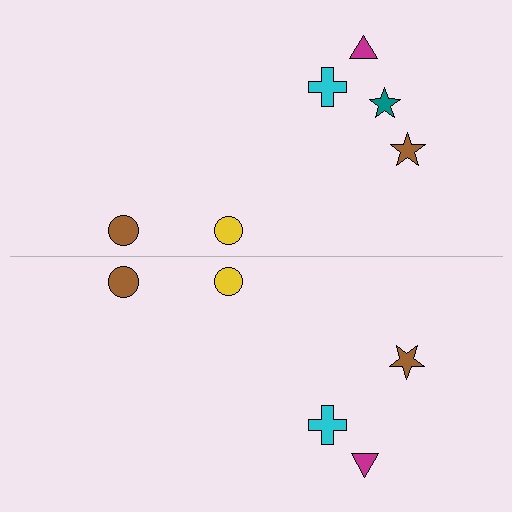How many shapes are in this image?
There are 11 shapes in this image.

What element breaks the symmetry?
A teal star is missing from the bottom side.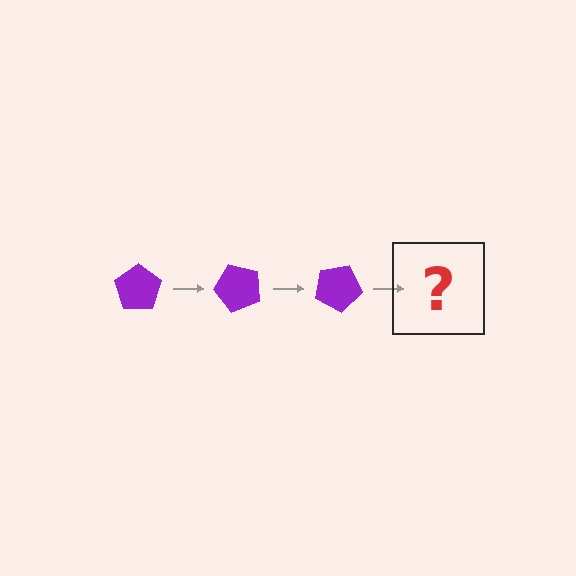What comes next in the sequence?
The next element should be a purple pentagon rotated 150 degrees.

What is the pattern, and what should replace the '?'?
The pattern is that the pentagon rotates 50 degrees each step. The '?' should be a purple pentagon rotated 150 degrees.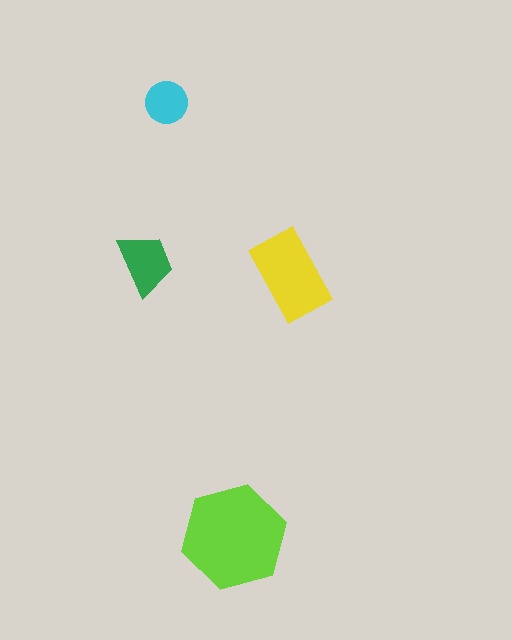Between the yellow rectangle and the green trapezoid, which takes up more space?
The yellow rectangle.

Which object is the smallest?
The cyan circle.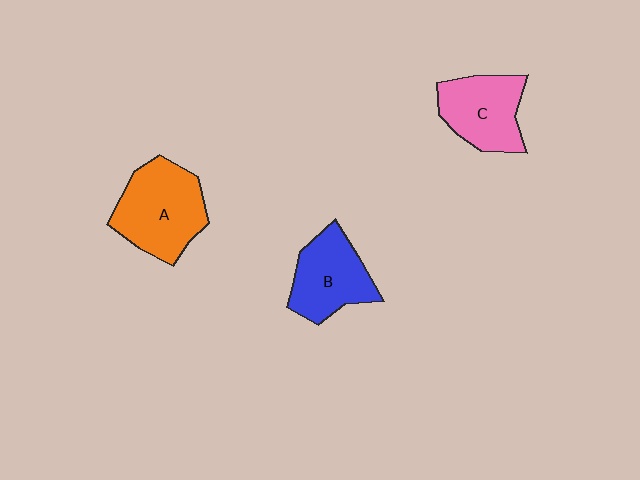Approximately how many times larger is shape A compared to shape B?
Approximately 1.2 times.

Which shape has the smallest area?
Shape C (pink).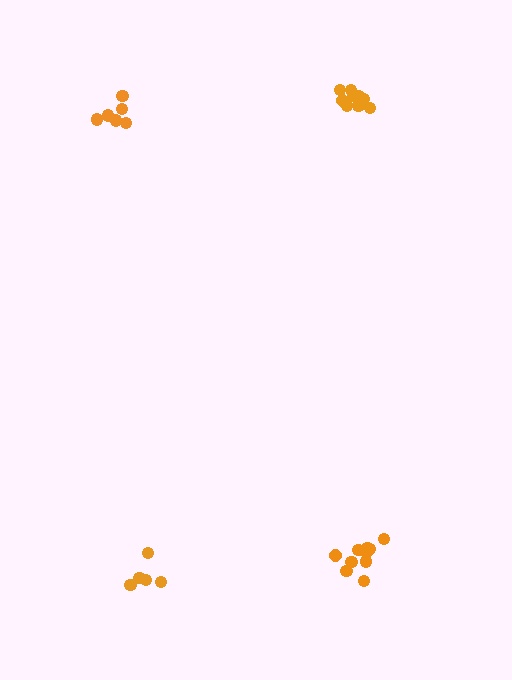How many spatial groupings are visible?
There are 4 spatial groupings.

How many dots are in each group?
Group 1: 10 dots, Group 2: 6 dots, Group 3: 5 dots, Group 4: 10 dots (31 total).